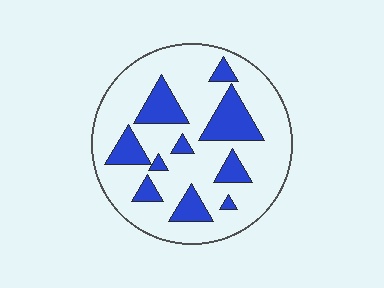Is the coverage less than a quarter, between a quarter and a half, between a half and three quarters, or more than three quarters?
Less than a quarter.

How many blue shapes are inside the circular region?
10.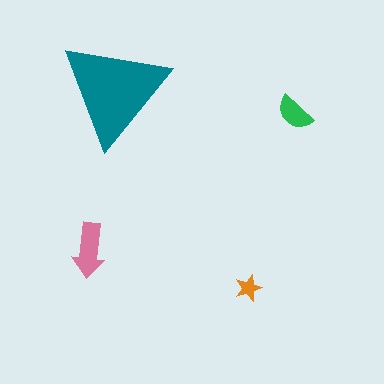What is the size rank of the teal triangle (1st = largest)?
1st.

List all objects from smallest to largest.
The orange star, the green semicircle, the pink arrow, the teal triangle.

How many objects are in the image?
There are 4 objects in the image.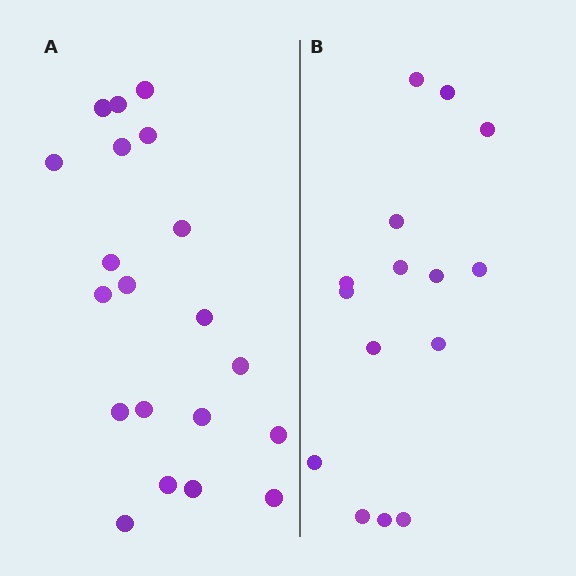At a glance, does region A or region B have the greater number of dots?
Region A (the left region) has more dots.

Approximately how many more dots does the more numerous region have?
Region A has about 5 more dots than region B.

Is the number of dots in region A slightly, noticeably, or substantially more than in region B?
Region A has noticeably more, but not dramatically so. The ratio is roughly 1.3 to 1.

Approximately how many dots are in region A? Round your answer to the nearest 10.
About 20 dots.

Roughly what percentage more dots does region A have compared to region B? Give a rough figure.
About 35% more.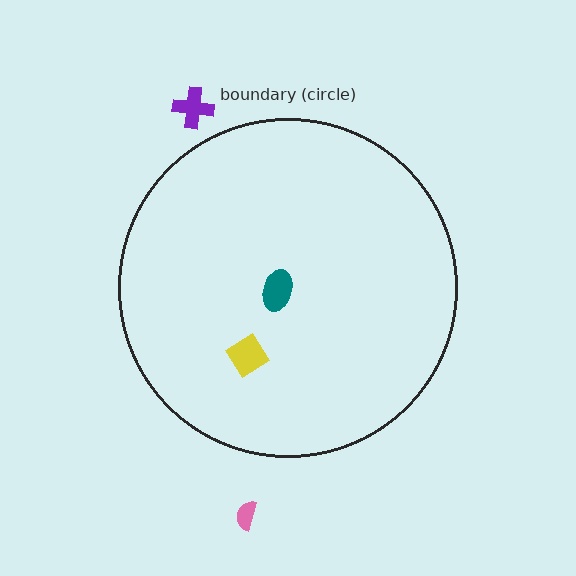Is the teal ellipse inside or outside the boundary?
Inside.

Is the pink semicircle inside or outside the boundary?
Outside.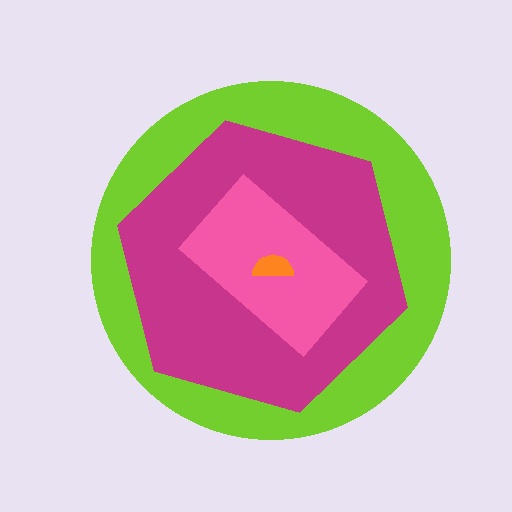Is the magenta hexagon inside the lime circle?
Yes.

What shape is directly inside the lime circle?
The magenta hexagon.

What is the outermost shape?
The lime circle.